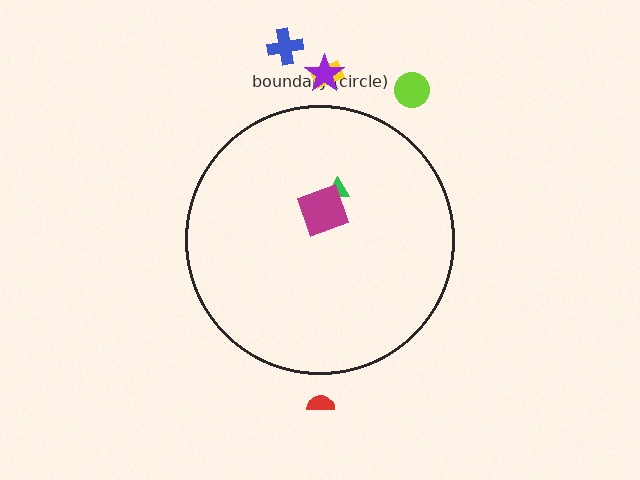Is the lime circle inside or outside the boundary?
Outside.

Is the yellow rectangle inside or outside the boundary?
Outside.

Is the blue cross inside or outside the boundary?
Outside.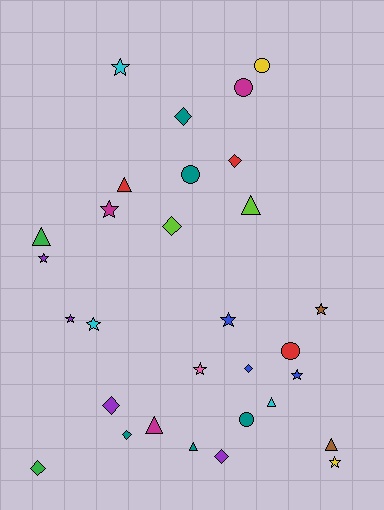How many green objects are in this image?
There are 2 green objects.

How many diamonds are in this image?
There are 8 diamonds.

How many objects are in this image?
There are 30 objects.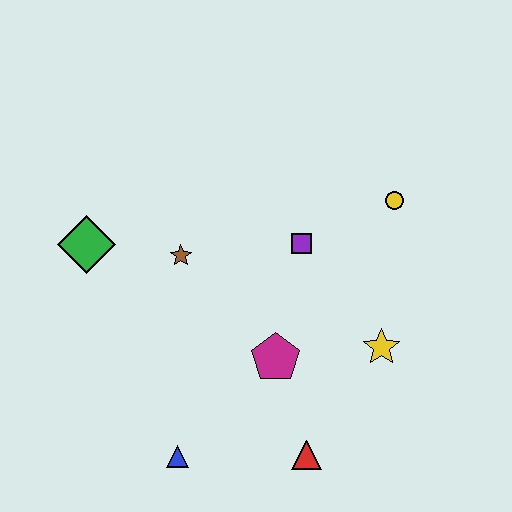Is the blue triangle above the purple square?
No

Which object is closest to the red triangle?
The magenta pentagon is closest to the red triangle.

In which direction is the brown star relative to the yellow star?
The brown star is to the left of the yellow star.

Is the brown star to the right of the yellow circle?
No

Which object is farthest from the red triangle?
The green diamond is farthest from the red triangle.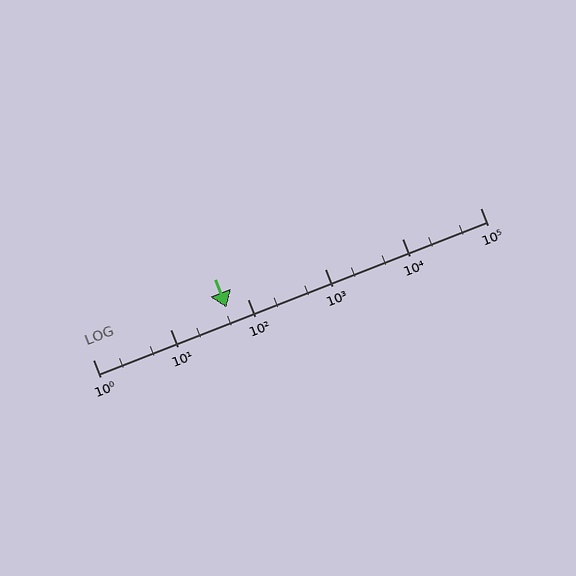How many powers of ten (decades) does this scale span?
The scale spans 5 decades, from 1 to 100000.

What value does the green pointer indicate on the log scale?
The pointer indicates approximately 53.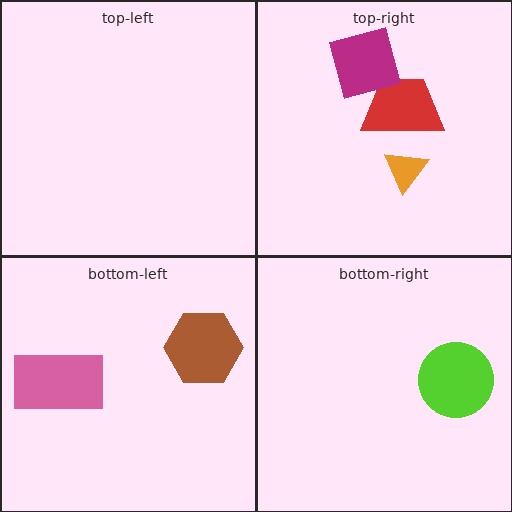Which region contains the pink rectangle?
The bottom-left region.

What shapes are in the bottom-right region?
The lime circle.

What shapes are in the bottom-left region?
The brown hexagon, the pink rectangle.